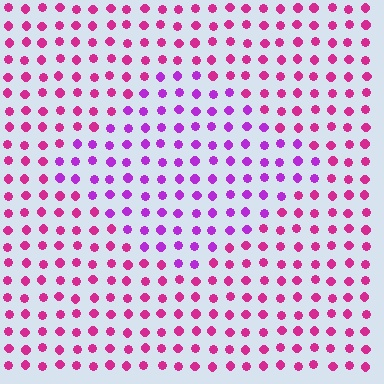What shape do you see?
I see a diamond.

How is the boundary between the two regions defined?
The boundary is defined purely by a slight shift in hue (about 35 degrees). Spacing, size, and orientation are identical on both sides.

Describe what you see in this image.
The image is filled with small magenta elements in a uniform arrangement. A diamond-shaped region is visible where the elements are tinted to a slightly different hue, forming a subtle color boundary.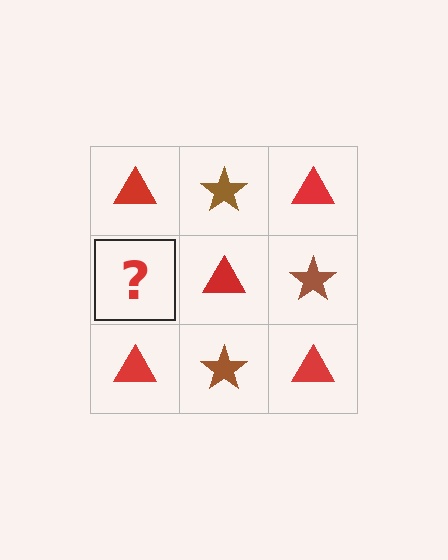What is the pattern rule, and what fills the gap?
The rule is that it alternates red triangle and brown star in a checkerboard pattern. The gap should be filled with a brown star.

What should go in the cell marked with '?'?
The missing cell should contain a brown star.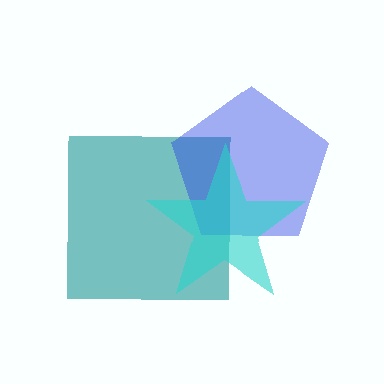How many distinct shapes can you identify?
There are 3 distinct shapes: a teal square, a blue pentagon, a cyan star.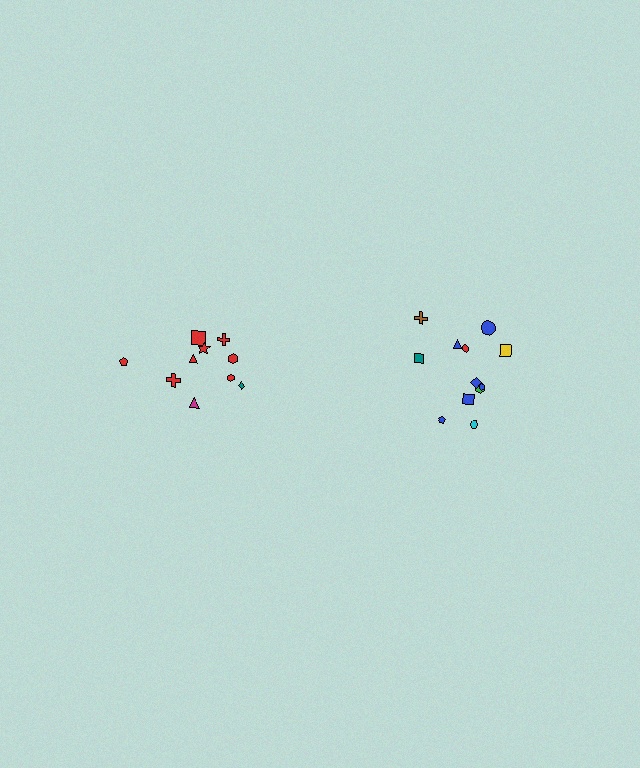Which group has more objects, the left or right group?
The right group.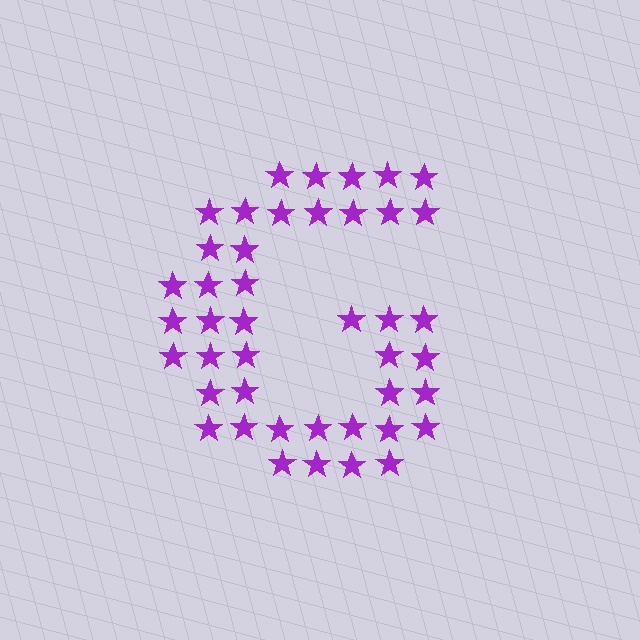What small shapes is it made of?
It is made of small stars.